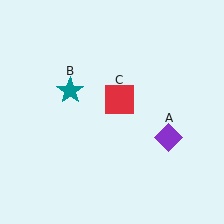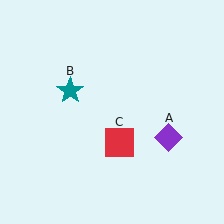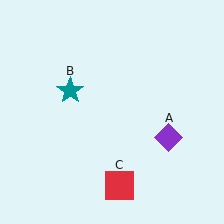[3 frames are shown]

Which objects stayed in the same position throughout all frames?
Purple diamond (object A) and teal star (object B) remained stationary.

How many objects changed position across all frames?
1 object changed position: red square (object C).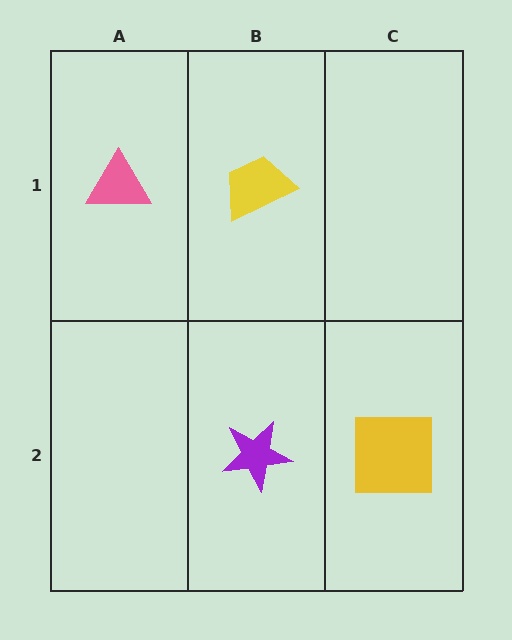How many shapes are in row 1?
2 shapes.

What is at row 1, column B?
A yellow trapezoid.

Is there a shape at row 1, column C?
No, that cell is empty.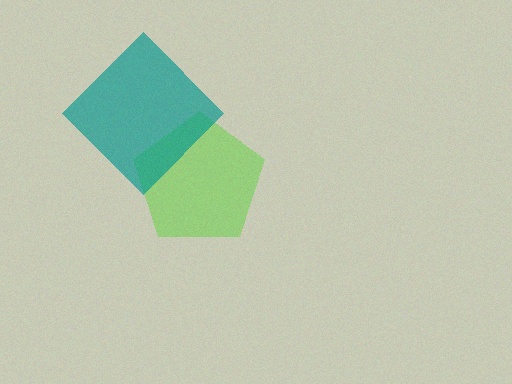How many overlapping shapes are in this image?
There are 2 overlapping shapes in the image.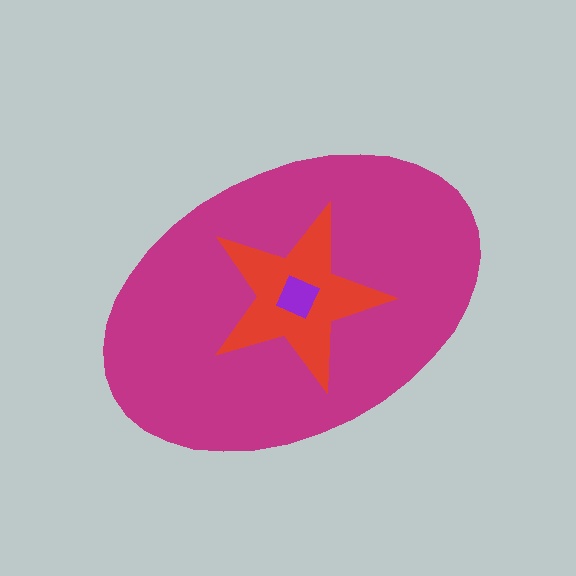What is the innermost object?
The purple square.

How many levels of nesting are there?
3.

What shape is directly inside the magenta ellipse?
The red star.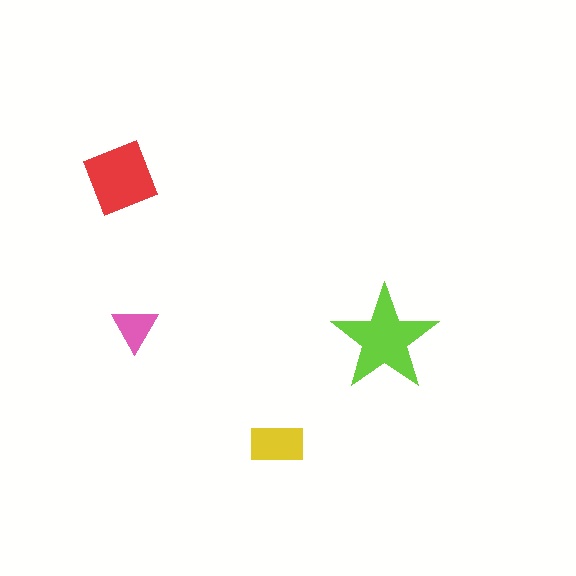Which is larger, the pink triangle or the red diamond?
The red diamond.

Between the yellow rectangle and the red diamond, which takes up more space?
The red diamond.